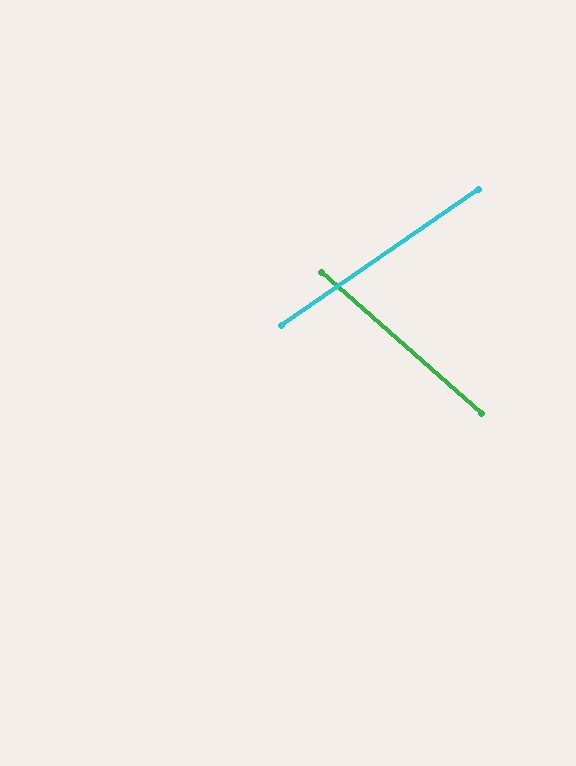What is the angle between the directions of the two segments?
Approximately 76 degrees.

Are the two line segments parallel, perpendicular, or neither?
Neither parallel nor perpendicular — they differ by about 76°.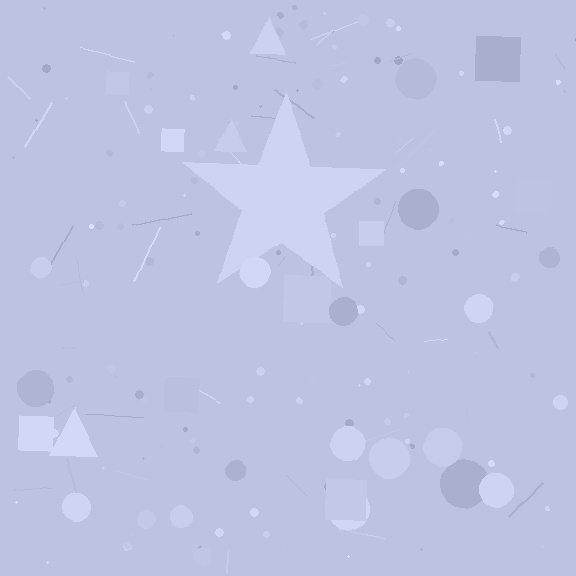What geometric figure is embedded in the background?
A star is embedded in the background.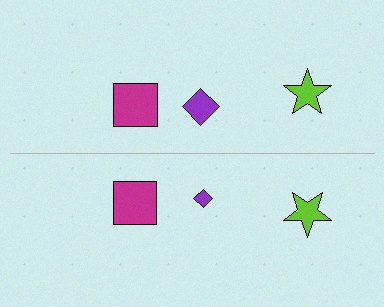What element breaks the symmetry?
The purple diamond on the bottom side has a different size than its mirror counterpart.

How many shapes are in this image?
There are 6 shapes in this image.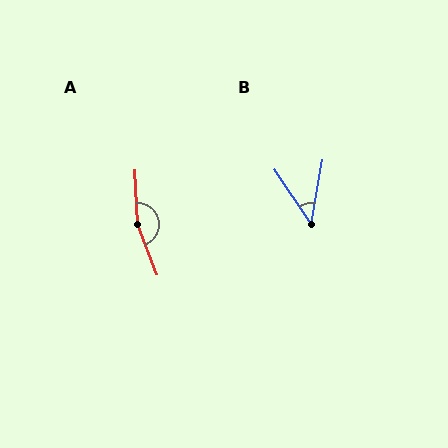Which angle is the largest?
A, at approximately 161 degrees.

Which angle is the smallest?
B, at approximately 44 degrees.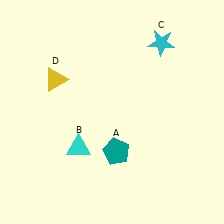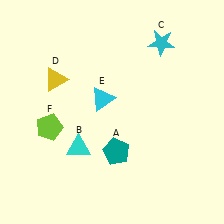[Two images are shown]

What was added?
A cyan triangle (E), a lime pentagon (F) were added in Image 2.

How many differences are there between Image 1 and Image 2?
There are 2 differences between the two images.